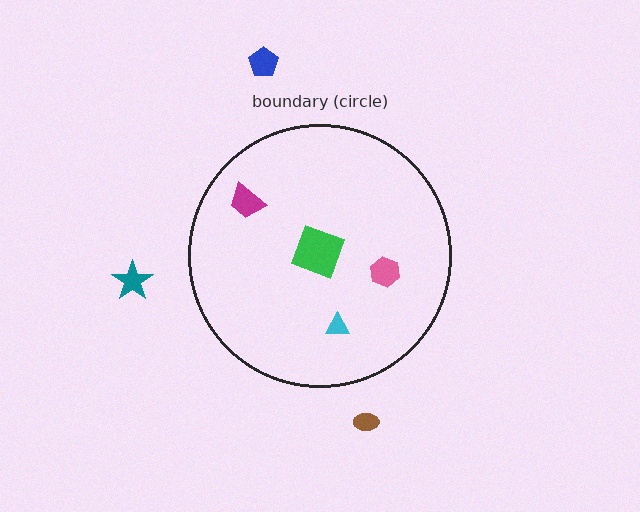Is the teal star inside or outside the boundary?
Outside.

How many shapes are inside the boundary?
4 inside, 3 outside.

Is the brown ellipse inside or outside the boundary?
Outside.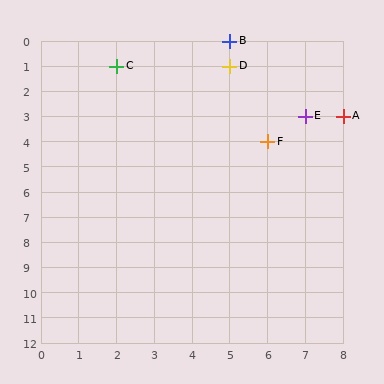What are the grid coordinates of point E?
Point E is at grid coordinates (7, 3).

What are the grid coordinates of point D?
Point D is at grid coordinates (5, 1).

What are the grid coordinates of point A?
Point A is at grid coordinates (8, 3).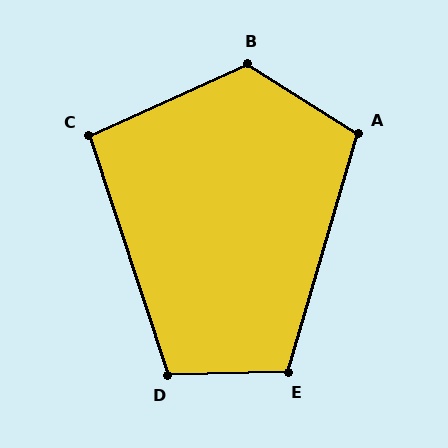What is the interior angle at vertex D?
Approximately 107 degrees (obtuse).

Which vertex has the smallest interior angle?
C, at approximately 96 degrees.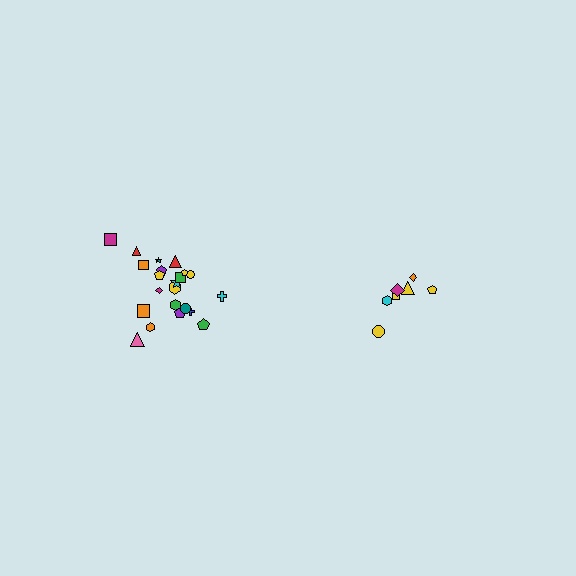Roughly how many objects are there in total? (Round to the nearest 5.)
Roughly 30 objects in total.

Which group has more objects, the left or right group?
The left group.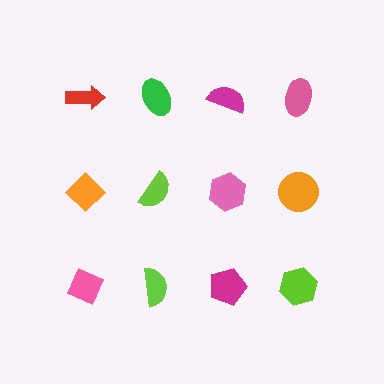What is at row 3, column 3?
A magenta pentagon.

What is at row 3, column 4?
A lime hexagon.